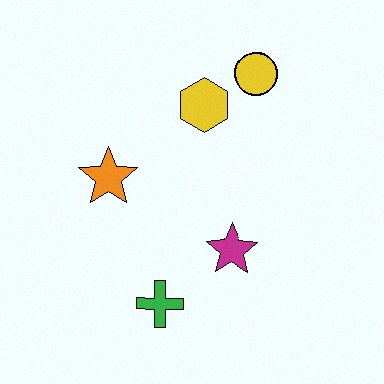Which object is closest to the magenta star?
The green cross is closest to the magenta star.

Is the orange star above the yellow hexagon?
No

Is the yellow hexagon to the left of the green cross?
No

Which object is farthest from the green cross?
The yellow circle is farthest from the green cross.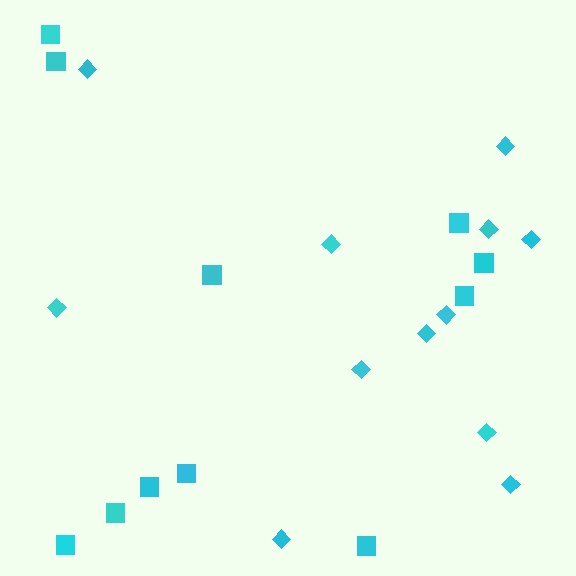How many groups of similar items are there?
There are 2 groups: one group of squares (11) and one group of diamonds (12).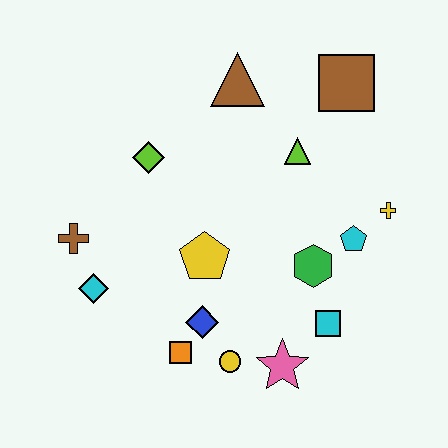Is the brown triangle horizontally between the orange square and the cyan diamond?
No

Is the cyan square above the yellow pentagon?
No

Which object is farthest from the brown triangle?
The pink star is farthest from the brown triangle.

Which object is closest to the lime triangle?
The brown square is closest to the lime triangle.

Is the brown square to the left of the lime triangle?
No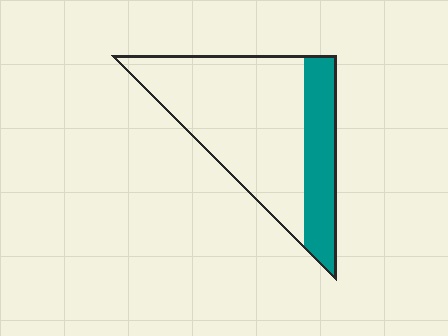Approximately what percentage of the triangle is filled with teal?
Approximately 25%.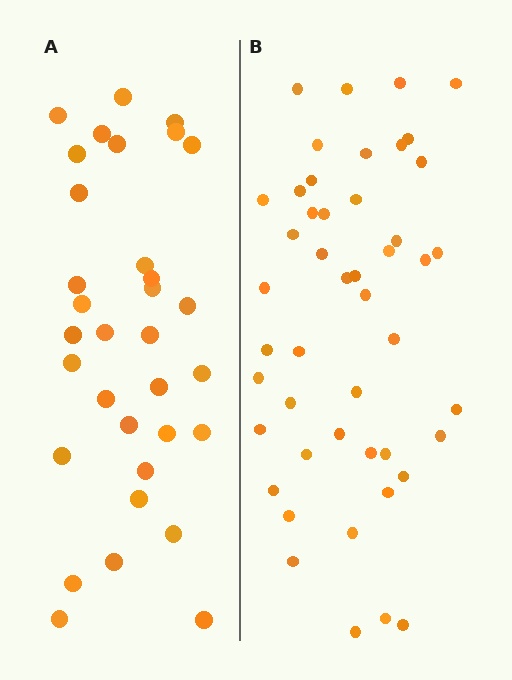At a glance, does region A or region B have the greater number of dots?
Region B (the right region) has more dots.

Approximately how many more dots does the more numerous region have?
Region B has approximately 15 more dots than region A.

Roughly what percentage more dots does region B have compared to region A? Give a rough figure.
About 40% more.